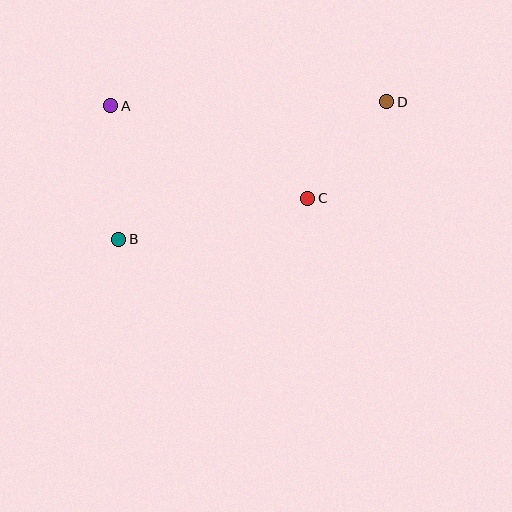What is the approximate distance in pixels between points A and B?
The distance between A and B is approximately 134 pixels.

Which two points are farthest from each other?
Points B and D are farthest from each other.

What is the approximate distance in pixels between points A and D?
The distance between A and D is approximately 276 pixels.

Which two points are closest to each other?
Points C and D are closest to each other.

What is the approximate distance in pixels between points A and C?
The distance between A and C is approximately 218 pixels.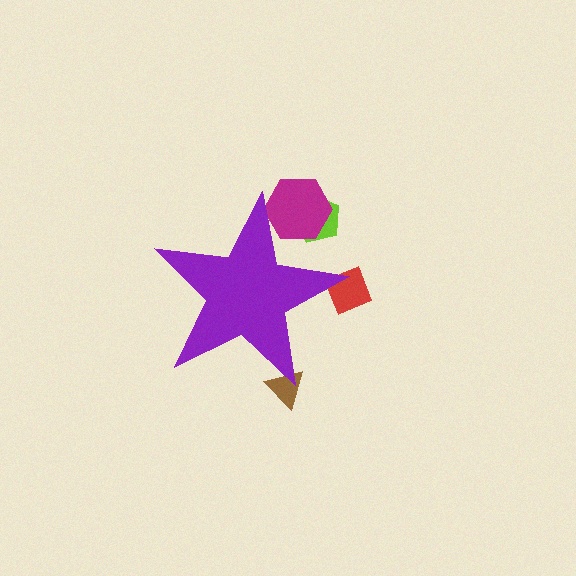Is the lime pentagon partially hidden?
Yes, the lime pentagon is partially hidden behind the purple star.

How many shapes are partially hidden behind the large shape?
4 shapes are partially hidden.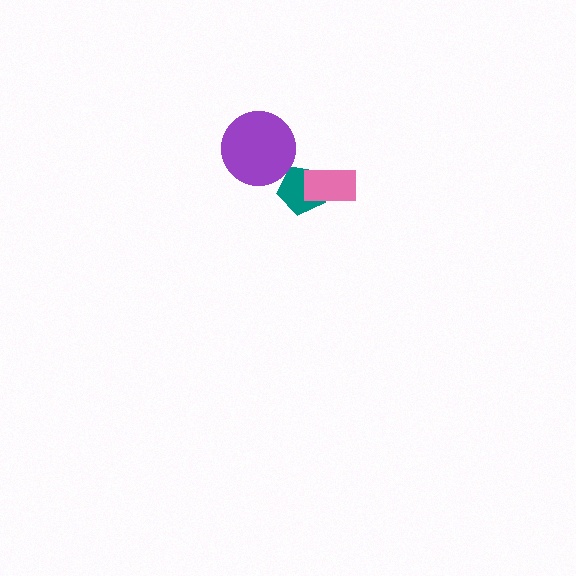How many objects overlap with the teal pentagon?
1 object overlaps with the teal pentagon.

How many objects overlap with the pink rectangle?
1 object overlaps with the pink rectangle.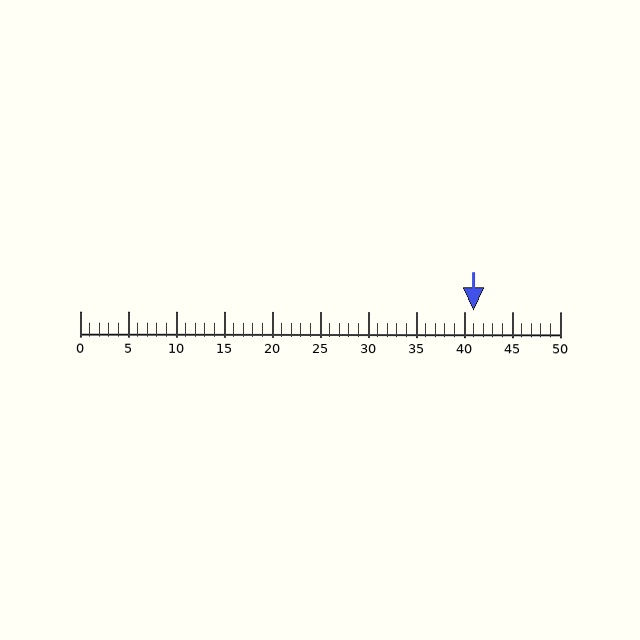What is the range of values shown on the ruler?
The ruler shows values from 0 to 50.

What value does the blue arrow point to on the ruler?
The blue arrow points to approximately 41.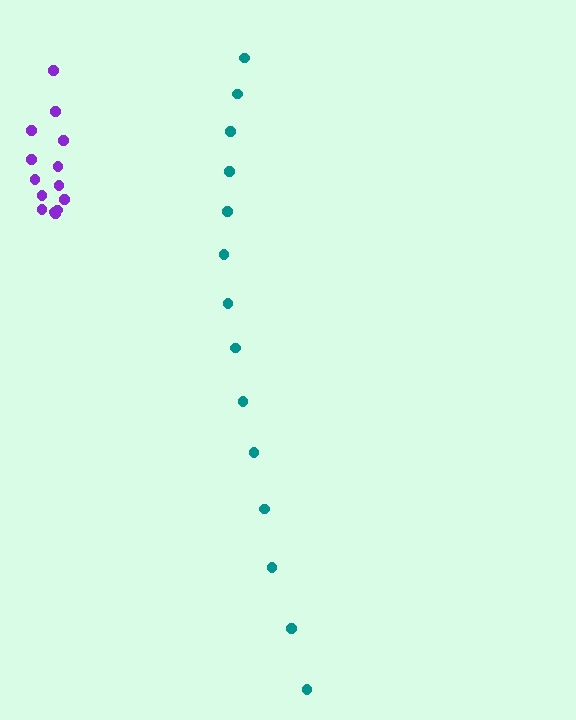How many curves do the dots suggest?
There are 2 distinct paths.